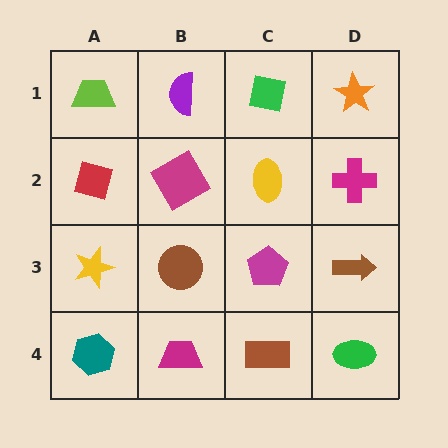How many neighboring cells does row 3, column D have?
3.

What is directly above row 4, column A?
A yellow star.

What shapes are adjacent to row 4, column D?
A brown arrow (row 3, column D), a brown rectangle (row 4, column C).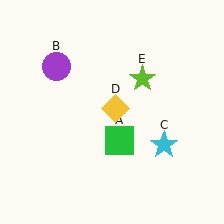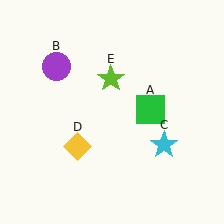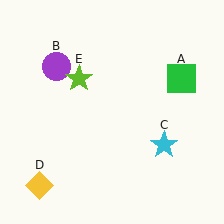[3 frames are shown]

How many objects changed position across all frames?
3 objects changed position: green square (object A), yellow diamond (object D), lime star (object E).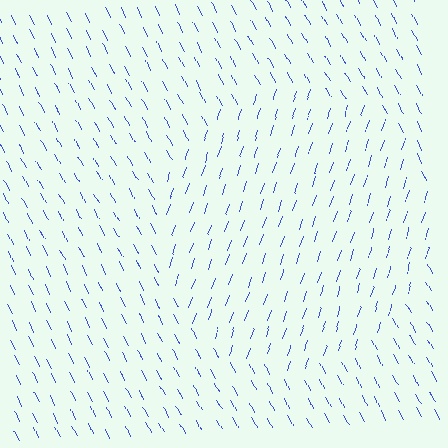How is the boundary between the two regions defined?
The boundary is defined purely by a change in line orientation (approximately 45 degrees difference). All lines are the same color and thickness.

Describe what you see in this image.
The image is filled with small blue line segments. A circle region in the image has lines oriented differently from the surrounding lines, creating a visible texture boundary.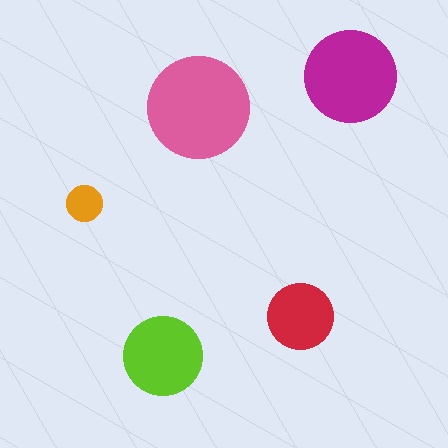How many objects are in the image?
There are 5 objects in the image.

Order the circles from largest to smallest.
the pink one, the magenta one, the lime one, the red one, the orange one.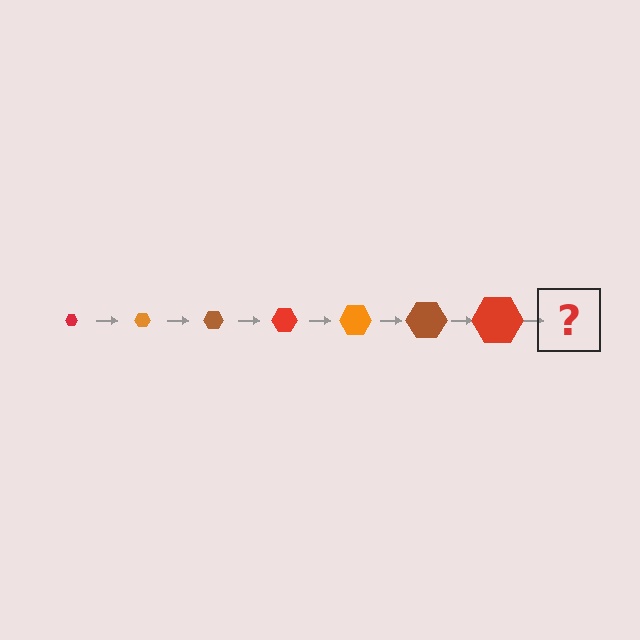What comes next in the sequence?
The next element should be an orange hexagon, larger than the previous one.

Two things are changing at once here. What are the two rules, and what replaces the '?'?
The two rules are that the hexagon grows larger each step and the color cycles through red, orange, and brown. The '?' should be an orange hexagon, larger than the previous one.